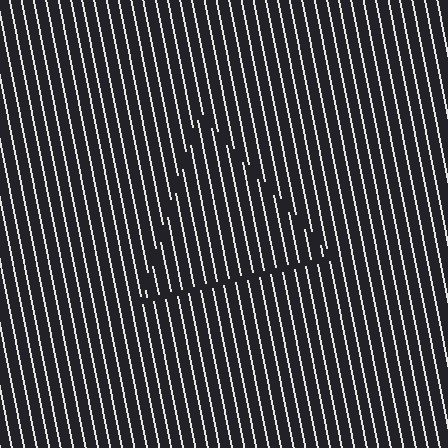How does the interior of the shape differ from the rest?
The interior of the shape contains the same grating, shifted by half a period — the contour is defined by the phase discontinuity where line-ends from the inner and outer gratings abut.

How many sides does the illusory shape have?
3 sides — the line-ends trace a triangle.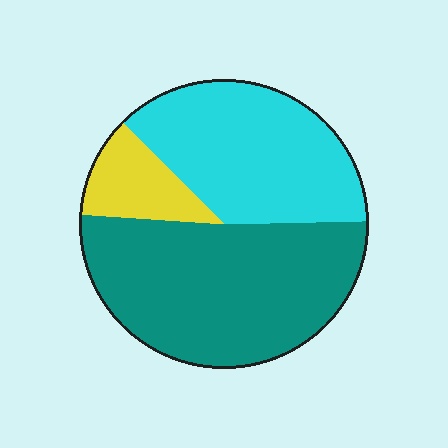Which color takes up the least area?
Yellow, at roughly 10%.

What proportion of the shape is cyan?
Cyan covers around 35% of the shape.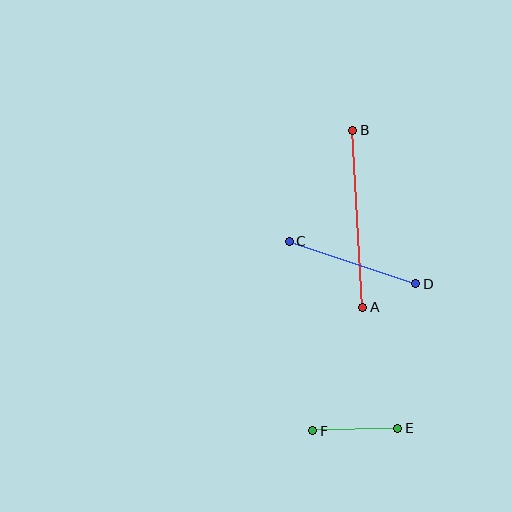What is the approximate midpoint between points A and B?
The midpoint is at approximately (358, 219) pixels.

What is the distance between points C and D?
The distance is approximately 133 pixels.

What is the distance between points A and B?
The distance is approximately 177 pixels.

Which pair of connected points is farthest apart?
Points A and B are farthest apart.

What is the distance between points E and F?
The distance is approximately 85 pixels.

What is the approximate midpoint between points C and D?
The midpoint is at approximately (353, 262) pixels.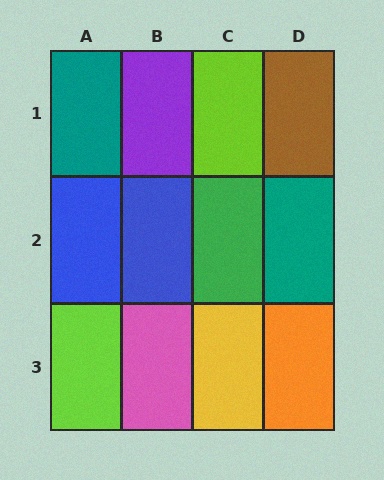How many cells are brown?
1 cell is brown.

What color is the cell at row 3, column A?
Lime.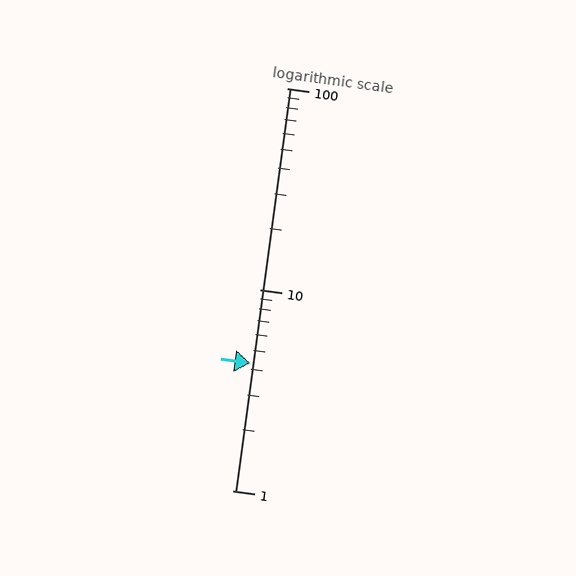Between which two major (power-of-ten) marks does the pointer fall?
The pointer is between 1 and 10.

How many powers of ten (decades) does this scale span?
The scale spans 2 decades, from 1 to 100.